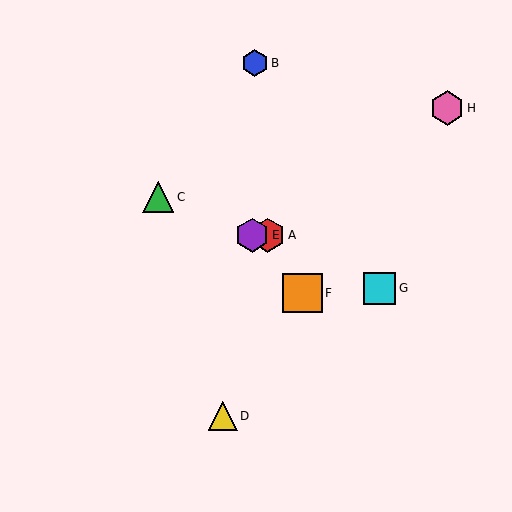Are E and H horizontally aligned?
No, E is at y≈235 and H is at y≈108.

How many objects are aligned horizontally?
2 objects (A, E) are aligned horizontally.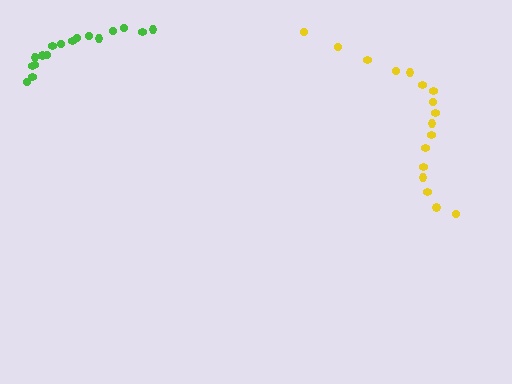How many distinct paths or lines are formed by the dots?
There are 2 distinct paths.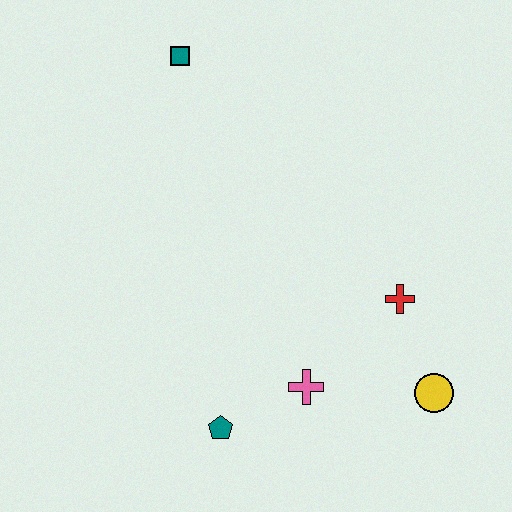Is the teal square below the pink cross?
No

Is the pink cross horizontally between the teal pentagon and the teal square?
No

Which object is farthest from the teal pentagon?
The teal square is farthest from the teal pentagon.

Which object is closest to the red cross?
The yellow circle is closest to the red cross.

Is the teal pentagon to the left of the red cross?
Yes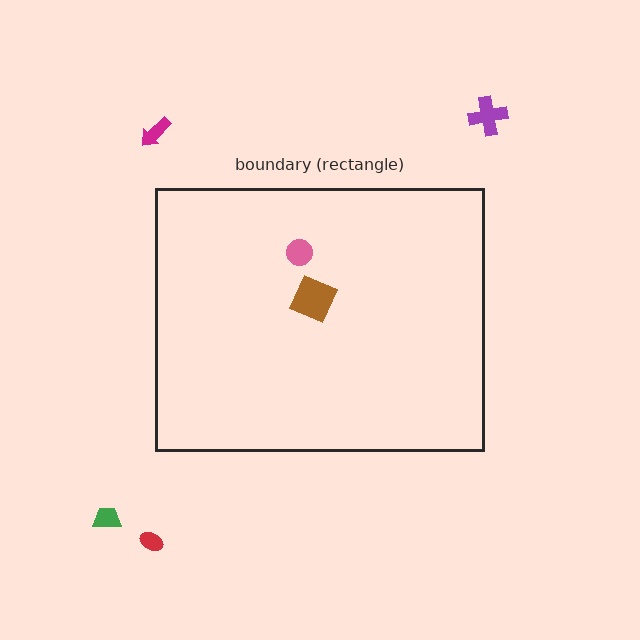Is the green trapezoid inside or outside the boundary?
Outside.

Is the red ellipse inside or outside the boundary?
Outside.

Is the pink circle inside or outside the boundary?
Inside.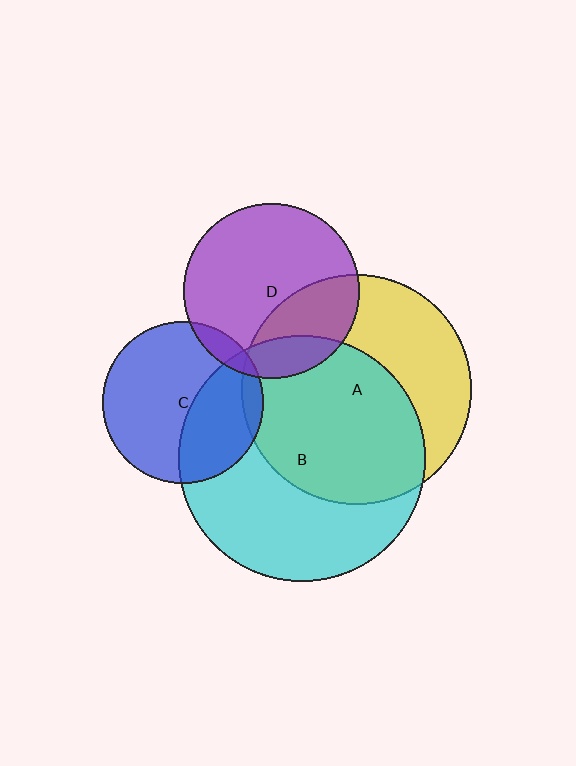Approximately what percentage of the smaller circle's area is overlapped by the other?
Approximately 5%.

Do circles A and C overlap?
Yes.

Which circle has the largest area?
Circle B (cyan).